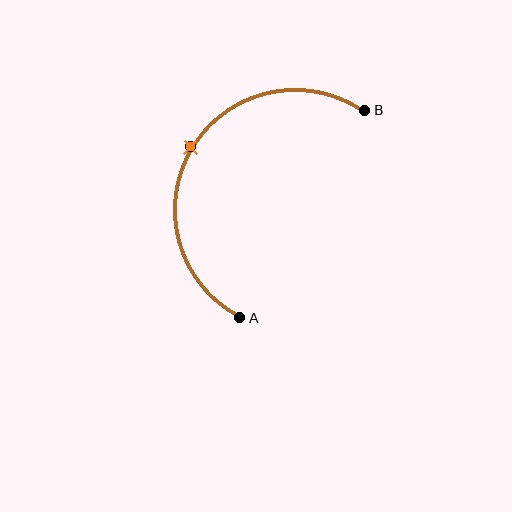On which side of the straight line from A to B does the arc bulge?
The arc bulges to the left of the straight line connecting A and B.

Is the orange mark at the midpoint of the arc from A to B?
Yes. The orange mark lies on the arc at equal arc-length from both A and B — it is the arc midpoint.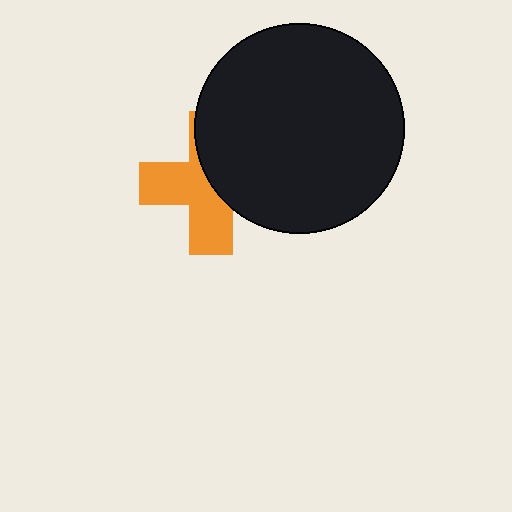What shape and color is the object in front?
The object in front is a black circle.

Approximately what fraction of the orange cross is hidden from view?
Roughly 48% of the orange cross is hidden behind the black circle.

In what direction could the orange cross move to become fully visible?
The orange cross could move left. That would shift it out from behind the black circle entirely.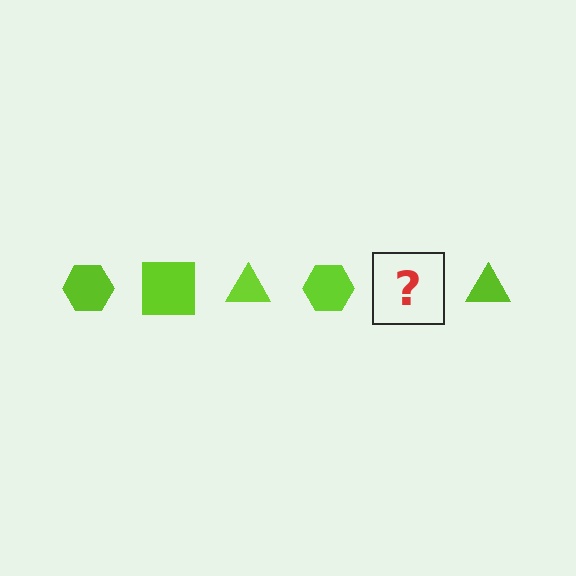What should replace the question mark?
The question mark should be replaced with a lime square.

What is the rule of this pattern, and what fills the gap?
The rule is that the pattern cycles through hexagon, square, triangle shapes in lime. The gap should be filled with a lime square.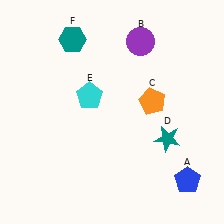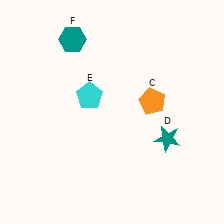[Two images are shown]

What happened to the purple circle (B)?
The purple circle (B) was removed in Image 2. It was in the top-right area of Image 1.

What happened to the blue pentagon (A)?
The blue pentagon (A) was removed in Image 2. It was in the bottom-right area of Image 1.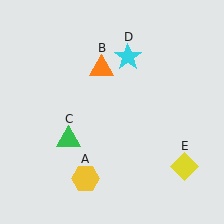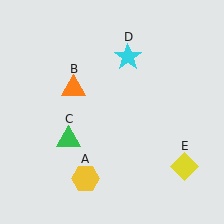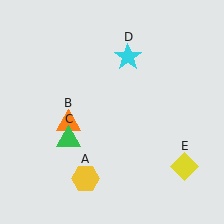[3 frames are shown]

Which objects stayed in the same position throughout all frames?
Yellow hexagon (object A) and green triangle (object C) and cyan star (object D) and yellow diamond (object E) remained stationary.